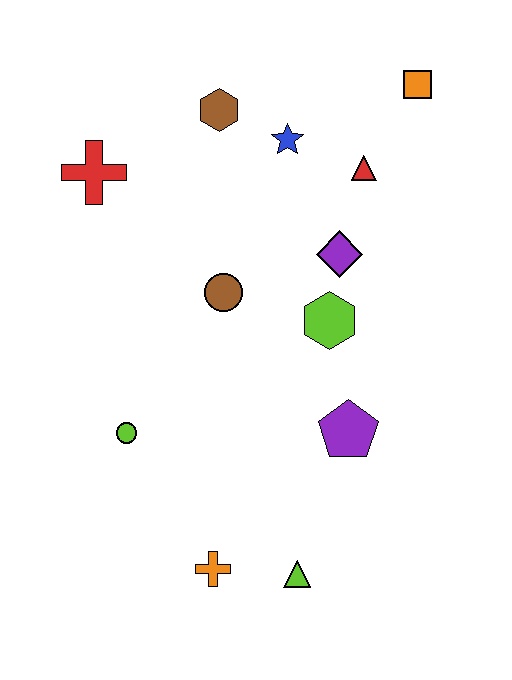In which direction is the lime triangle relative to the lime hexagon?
The lime triangle is below the lime hexagon.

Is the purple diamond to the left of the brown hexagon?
No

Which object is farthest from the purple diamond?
The orange cross is farthest from the purple diamond.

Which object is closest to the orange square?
The red triangle is closest to the orange square.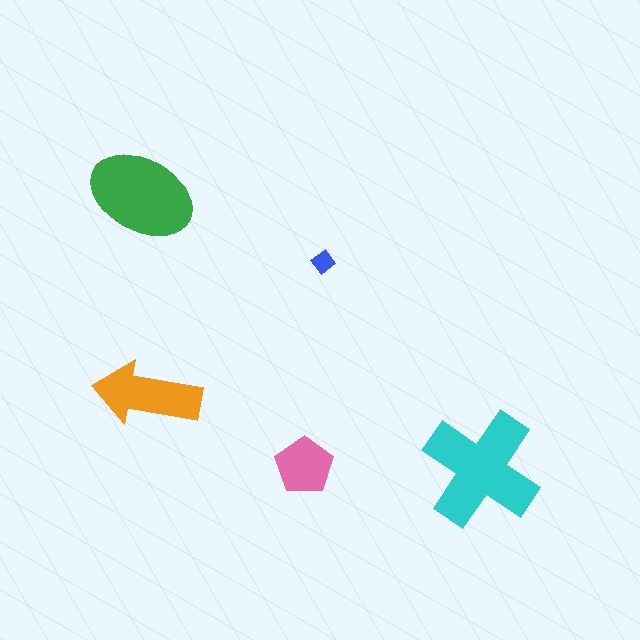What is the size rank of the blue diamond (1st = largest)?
5th.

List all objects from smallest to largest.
The blue diamond, the pink pentagon, the orange arrow, the green ellipse, the cyan cross.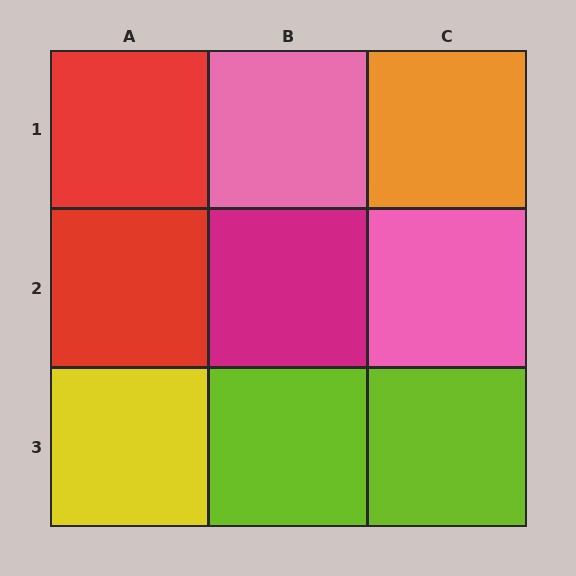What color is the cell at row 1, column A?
Red.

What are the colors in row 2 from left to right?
Red, magenta, pink.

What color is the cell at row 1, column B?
Pink.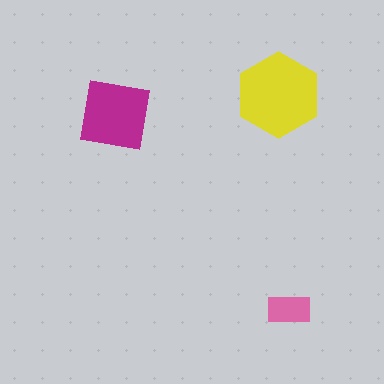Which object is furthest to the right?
The pink rectangle is rightmost.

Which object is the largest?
The yellow hexagon.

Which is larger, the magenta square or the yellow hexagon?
The yellow hexagon.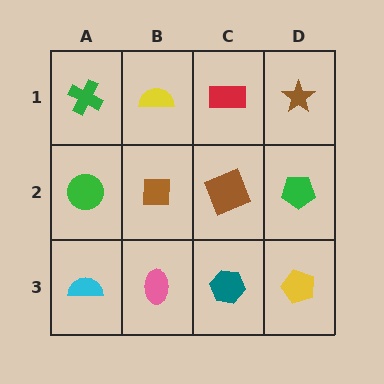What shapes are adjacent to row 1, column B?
A brown square (row 2, column B), a green cross (row 1, column A), a red rectangle (row 1, column C).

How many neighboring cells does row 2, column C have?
4.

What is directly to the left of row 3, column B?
A cyan semicircle.